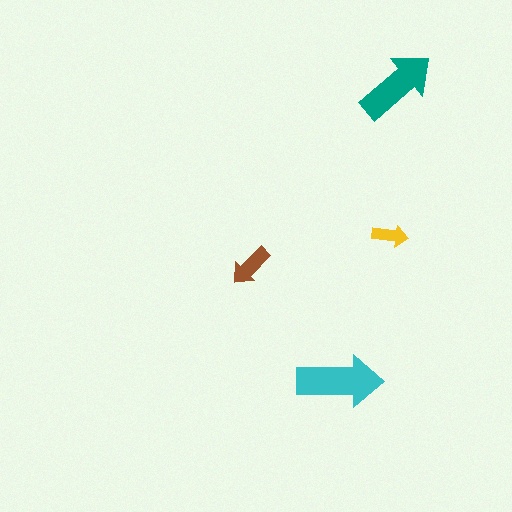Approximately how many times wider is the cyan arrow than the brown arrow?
About 2 times wider.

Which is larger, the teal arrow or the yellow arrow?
The teal one.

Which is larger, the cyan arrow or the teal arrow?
The cyan one.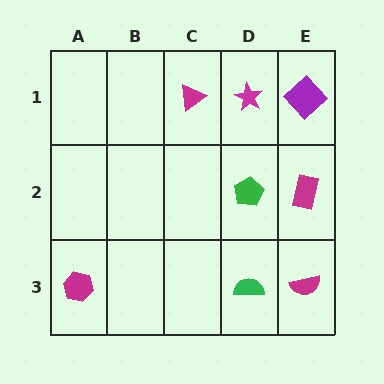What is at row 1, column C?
A magenta triangle.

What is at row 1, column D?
A magenta star.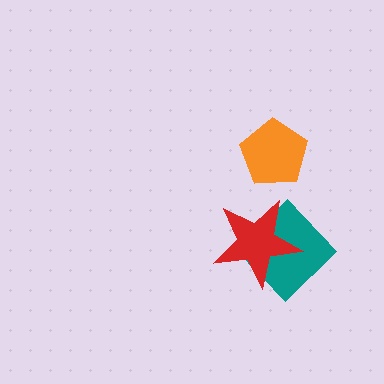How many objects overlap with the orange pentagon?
0 objects overlap with the orange pentagon.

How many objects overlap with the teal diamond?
1 object overlaps with the teal diamond.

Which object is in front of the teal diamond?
The red star is in front of the teal diamond.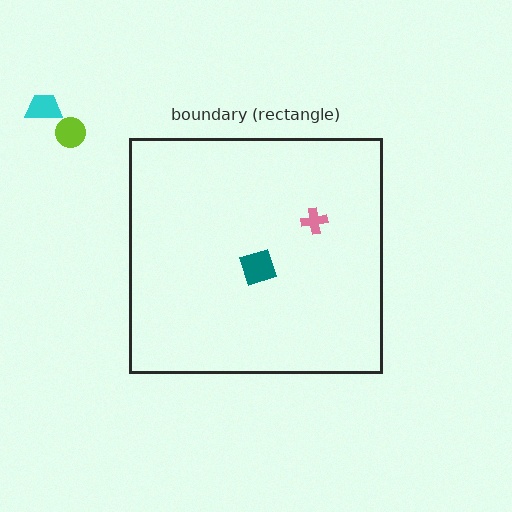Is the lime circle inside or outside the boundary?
Outside.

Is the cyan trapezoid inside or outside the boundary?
Outside.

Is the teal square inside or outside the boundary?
Inside.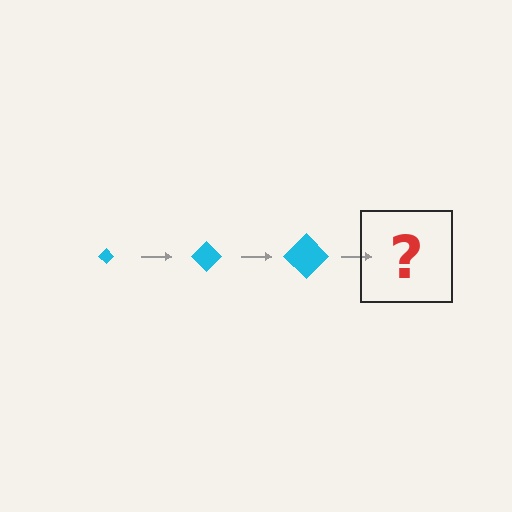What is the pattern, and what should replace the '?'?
The pattern is that the diamond gets progressively larger each step. The '?' should be a cyan diamond, larger than the previous one.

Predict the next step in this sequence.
The next step is a cyan diamond, larger than the previous one.